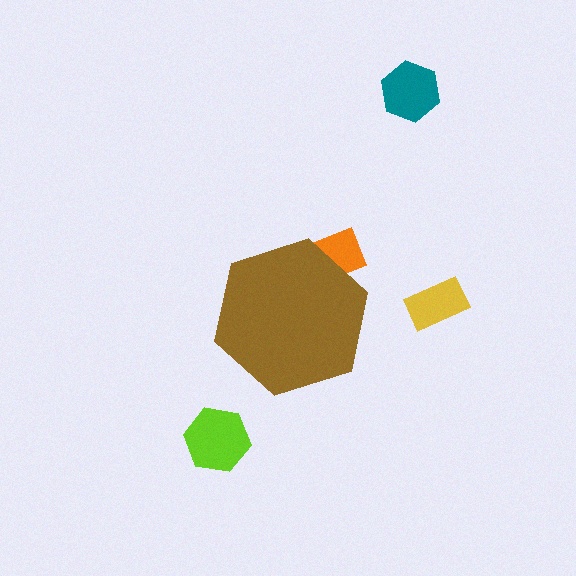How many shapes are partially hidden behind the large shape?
1 shape is partially hidden.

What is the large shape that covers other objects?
A brown hexagon.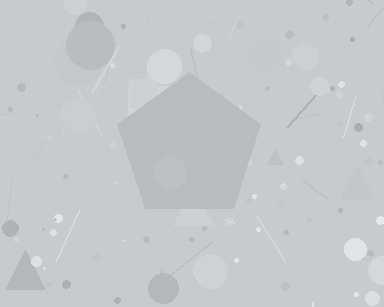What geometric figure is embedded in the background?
A pentagon is embedded in the background.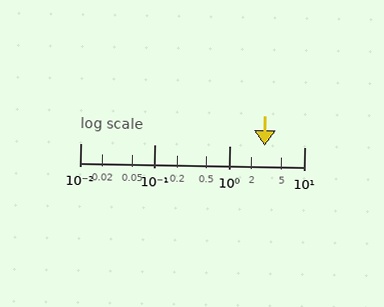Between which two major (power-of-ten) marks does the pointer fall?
The pointer is between 1 and 10.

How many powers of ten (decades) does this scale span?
The scale spans 3 decades, from 0.01 to 10.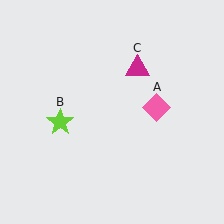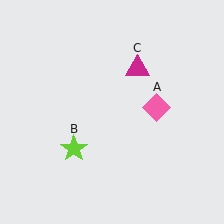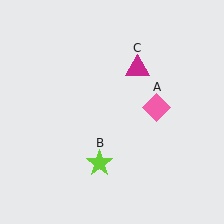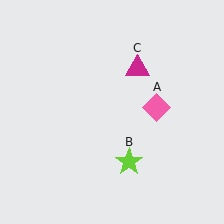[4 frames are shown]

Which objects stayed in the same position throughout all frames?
Pink diamond (object A) and magenta triangle (object C) remained stationary.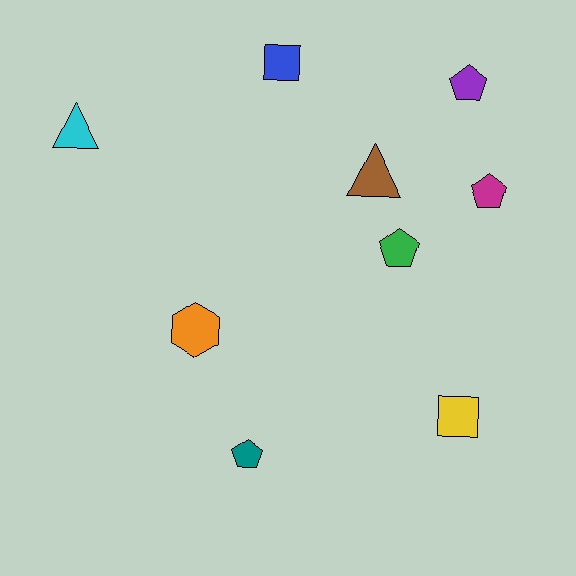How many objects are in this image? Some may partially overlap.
There are 9 objects.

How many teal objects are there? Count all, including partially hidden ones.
There is 1 teal object.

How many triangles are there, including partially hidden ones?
There are 2 triangles.